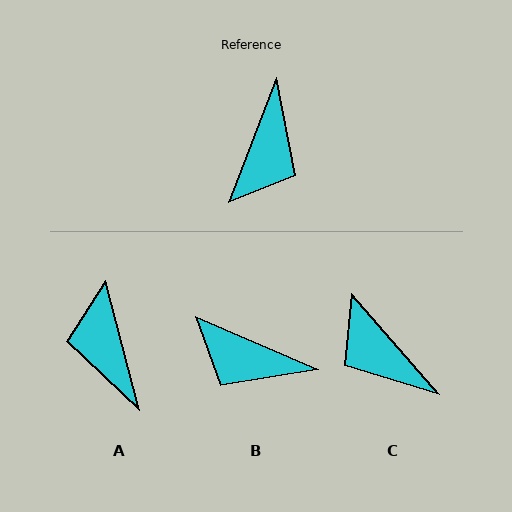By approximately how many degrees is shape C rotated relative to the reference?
Approximately 118 degrees clockwise.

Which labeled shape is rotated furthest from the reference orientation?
A, about 144 degrees away.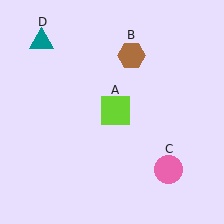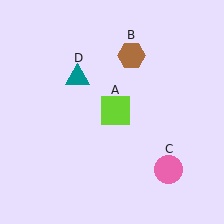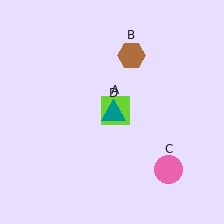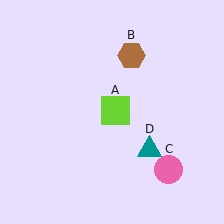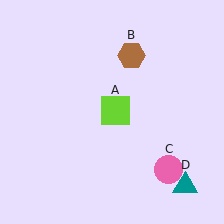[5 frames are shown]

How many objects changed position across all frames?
1 object changed position: teal triangle (object D).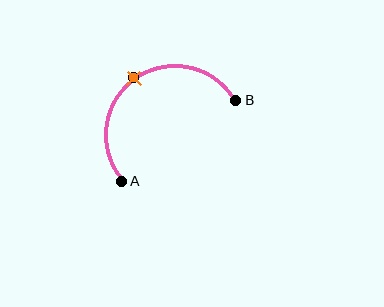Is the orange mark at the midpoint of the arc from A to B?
Yes. The orange mark lies on the arc at equal arc-length from both A and B — it is the arc midpoint.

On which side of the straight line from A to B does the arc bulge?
The arc bulges above and to the left of the straight line connecting A and B.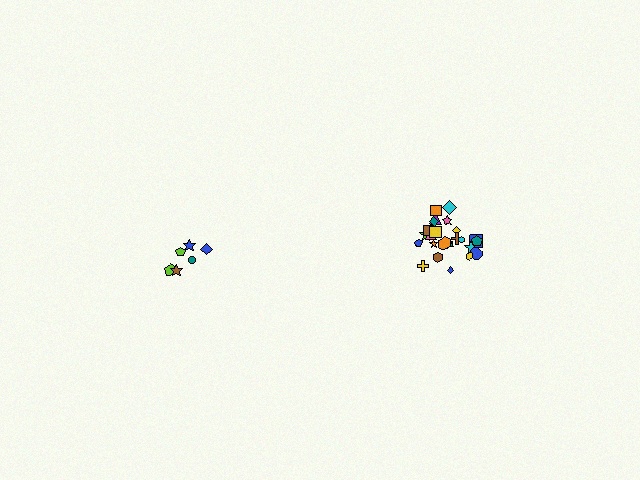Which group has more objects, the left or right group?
The right group.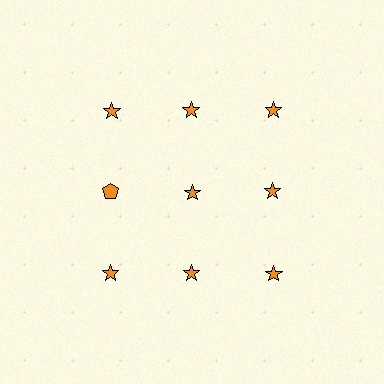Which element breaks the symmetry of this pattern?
The orange pentagon in the second row, leftmost column breaks the symmetry. All other shapes are orange stars.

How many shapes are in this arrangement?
There are 9 shapes arranged in a grid pattern.